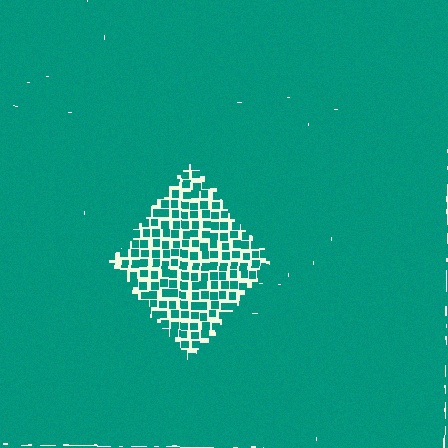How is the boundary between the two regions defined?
The boundary is defined by a change in element density (approximately 2.8x ratio). All elements are the same color, size, and shape.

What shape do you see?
I see a diamond.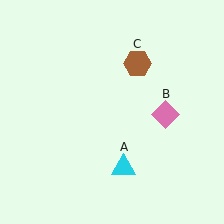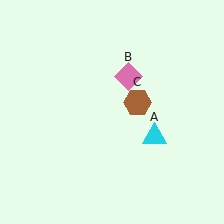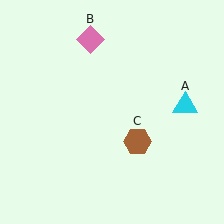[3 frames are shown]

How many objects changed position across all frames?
3 objects changed position: cyan triangle (object A), pink diamond (object B), brown hexagon (object C).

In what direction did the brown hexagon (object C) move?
The brown hexagon (object C) moved down.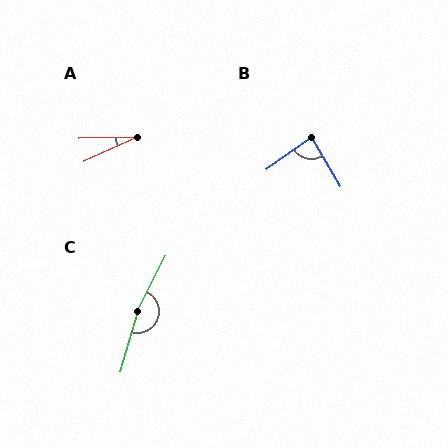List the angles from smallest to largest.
A (23°), B (85°), C (169°).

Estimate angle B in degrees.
Approximately 85 degrees.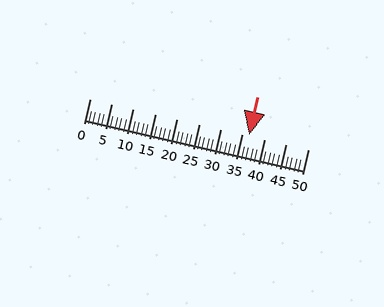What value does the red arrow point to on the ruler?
The red arrow points to approximately 36.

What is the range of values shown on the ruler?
The ruler shows values from 0 to 50.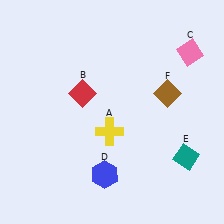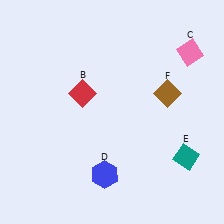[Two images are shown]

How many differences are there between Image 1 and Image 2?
There is 1 difference between the two images.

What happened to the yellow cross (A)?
The yellow cross (A) was removed in Image 2. It was in the bottom-left area of Image 1.